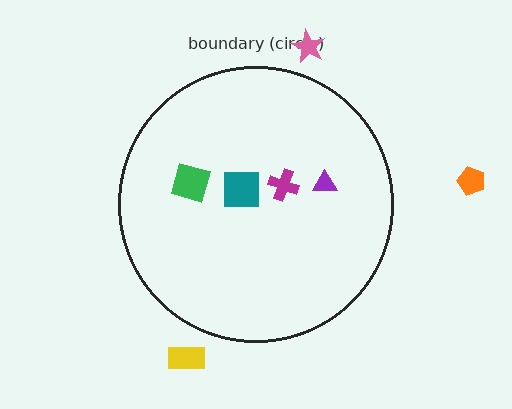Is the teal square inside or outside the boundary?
Inside.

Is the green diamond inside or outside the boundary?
Inside.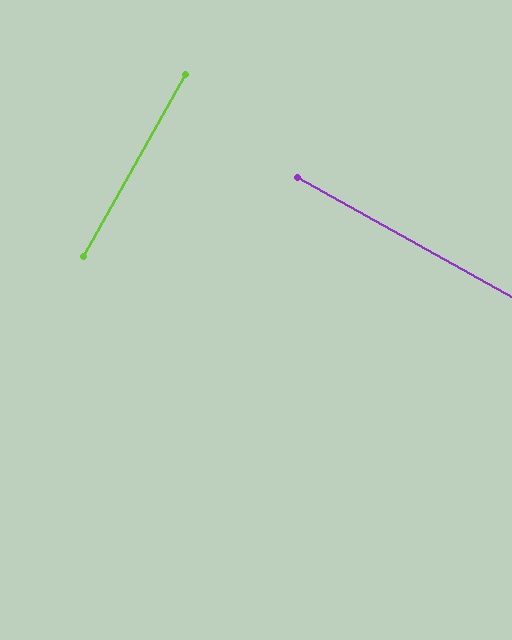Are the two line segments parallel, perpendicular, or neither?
Perpendicular — they meet at approximately 90°.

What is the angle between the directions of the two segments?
Approximately 90 degrees.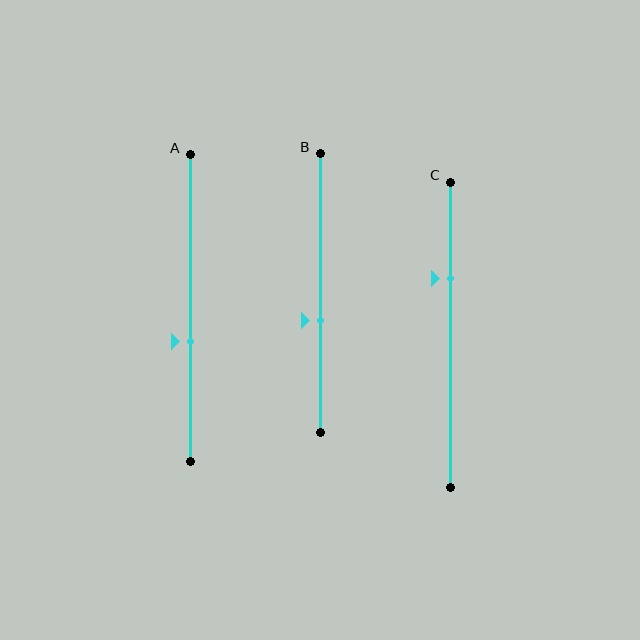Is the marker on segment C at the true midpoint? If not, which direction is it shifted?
No, the marker on segment C is shifted upward by about 18% of the segment length.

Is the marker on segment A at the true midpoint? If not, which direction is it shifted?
No, the marker on segment A is shifted downward by about 11% of the segment length.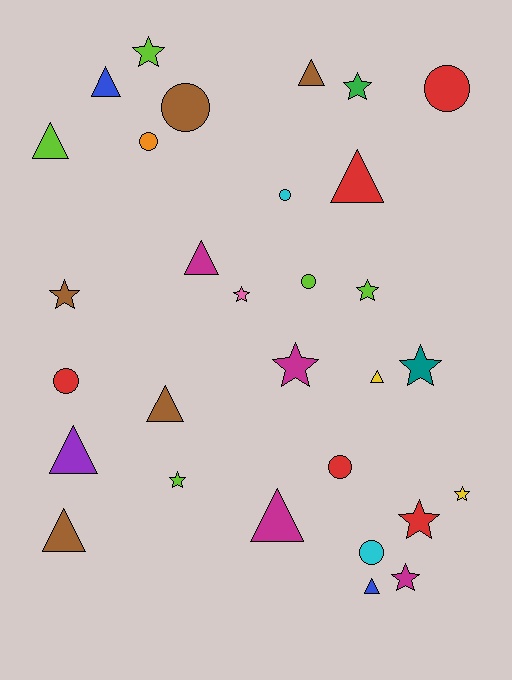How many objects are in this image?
There are 30 objects.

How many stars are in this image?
There are 11 stars.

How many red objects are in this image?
There are 5 red objects.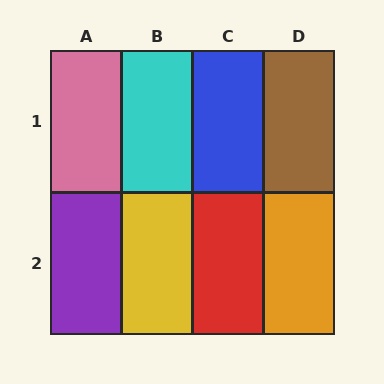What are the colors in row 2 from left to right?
Purple, yellow, red, orange.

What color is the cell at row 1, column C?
Blue.